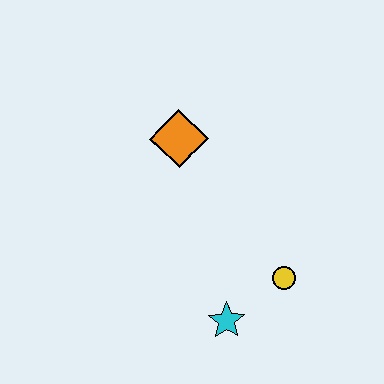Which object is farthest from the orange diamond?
The cyan star is farthest from the orange diamond.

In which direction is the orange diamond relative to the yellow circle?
The orange diamond is above the yellow circle.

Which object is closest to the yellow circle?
The cyan star is closest to the yellow circle.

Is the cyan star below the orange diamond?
Yes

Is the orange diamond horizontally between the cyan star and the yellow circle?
No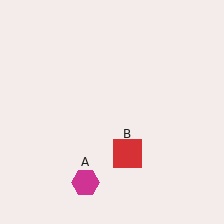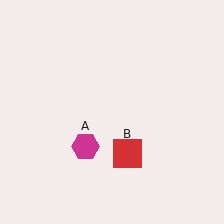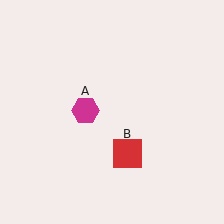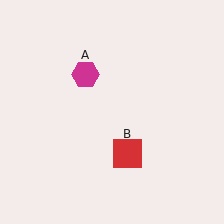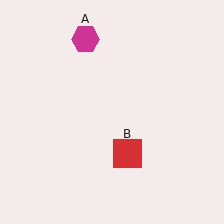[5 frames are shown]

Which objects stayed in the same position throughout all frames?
Red square (object B) remained stationary.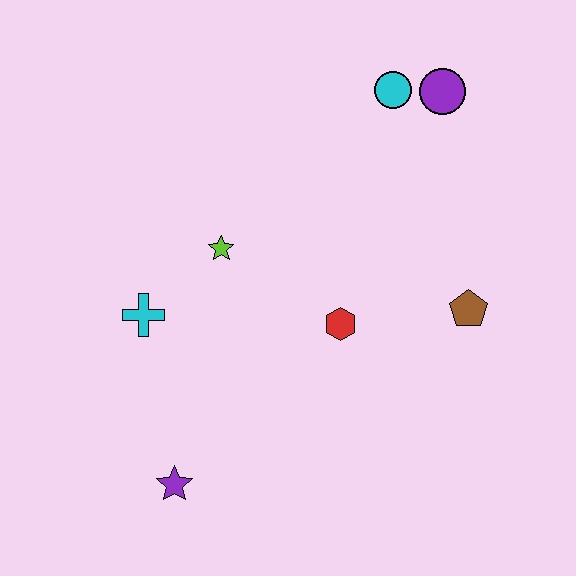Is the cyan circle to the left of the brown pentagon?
Yes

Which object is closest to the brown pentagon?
The red hexagon is closest to the brown pentagon.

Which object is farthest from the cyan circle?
The purple star is farthest from the cyan circle.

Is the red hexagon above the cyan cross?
No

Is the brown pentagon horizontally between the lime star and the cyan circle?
No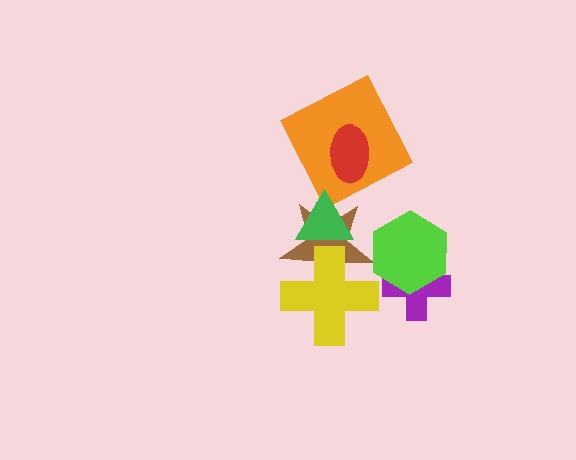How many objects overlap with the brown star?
2 objects overlap with the brown star.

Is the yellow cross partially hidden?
Yes, it is partially covered by another shape.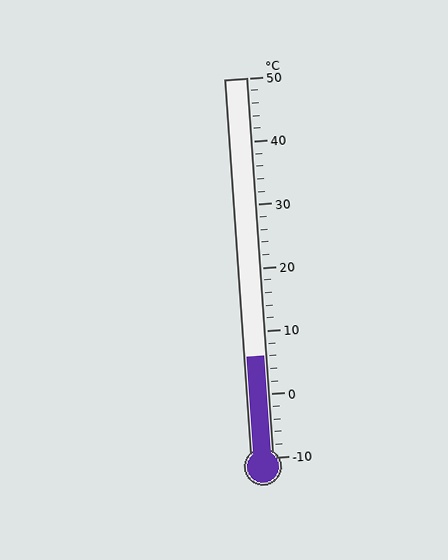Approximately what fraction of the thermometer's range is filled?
The thermometer is filled to approximately 25% of its range.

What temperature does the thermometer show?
The thermometer shows approximately 6°C.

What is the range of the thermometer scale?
The thermometer scale ranges from -10°C to 50°C.